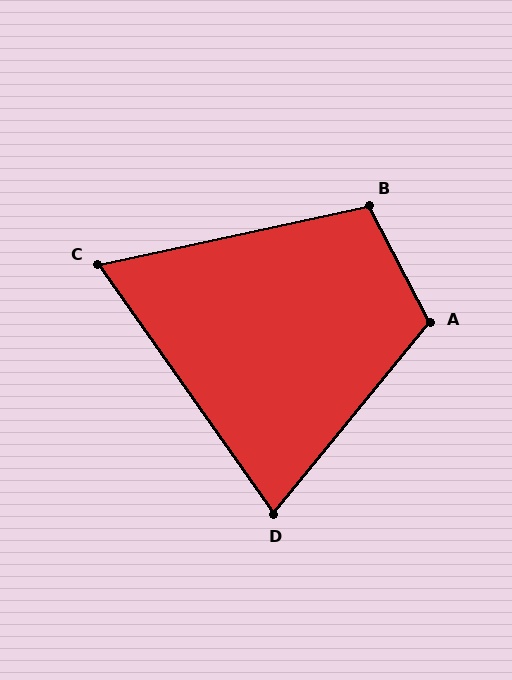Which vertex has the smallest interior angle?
C, at approximately 67 degrees.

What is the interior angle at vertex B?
Approximately 106 degrees (obtuse).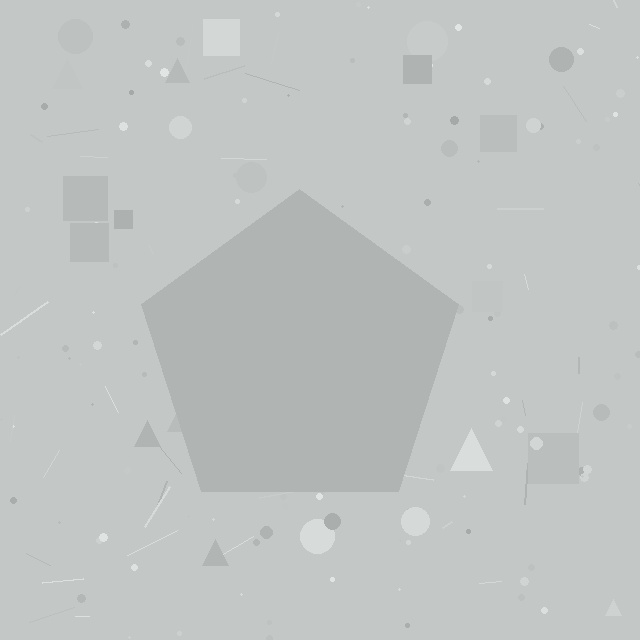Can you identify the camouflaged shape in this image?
The camouflaged shape is a pentagon.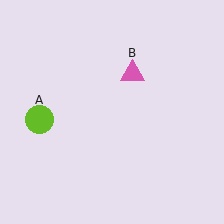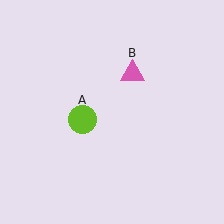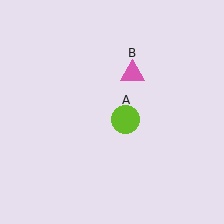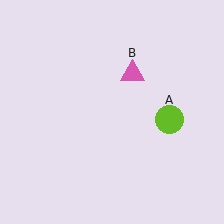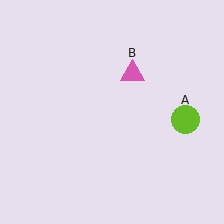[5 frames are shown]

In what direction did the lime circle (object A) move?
The lime circle (object A) moved right.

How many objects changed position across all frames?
1 object changed position: lime circle (object A).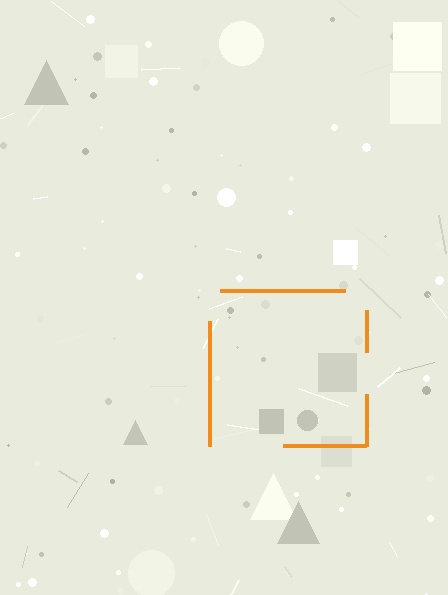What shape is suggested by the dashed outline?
The dashed outline suggests a square.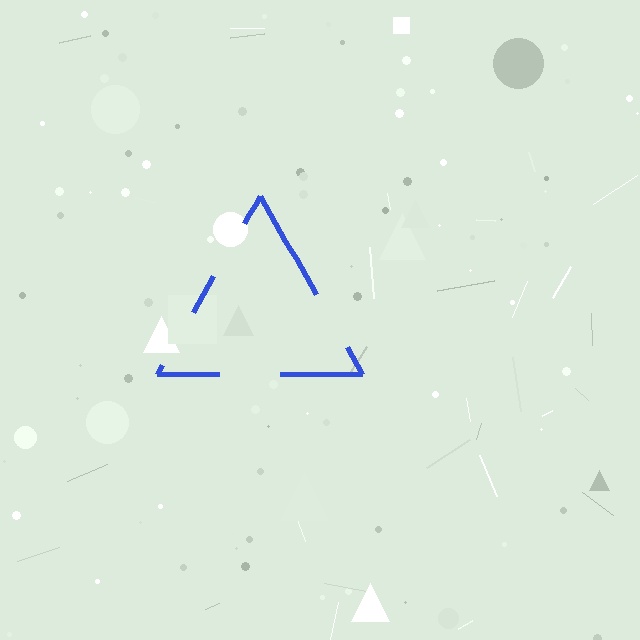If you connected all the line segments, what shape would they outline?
They would outline a triangle.